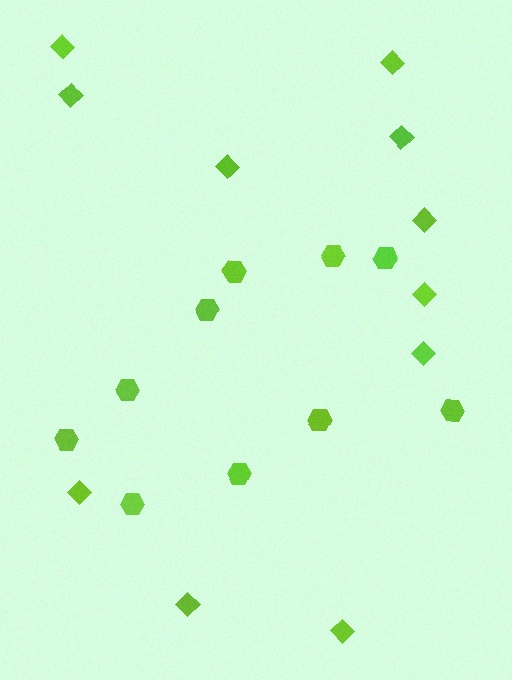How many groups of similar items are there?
There are 2 groups: one group of hexagons (10) and one group of diamonds (11).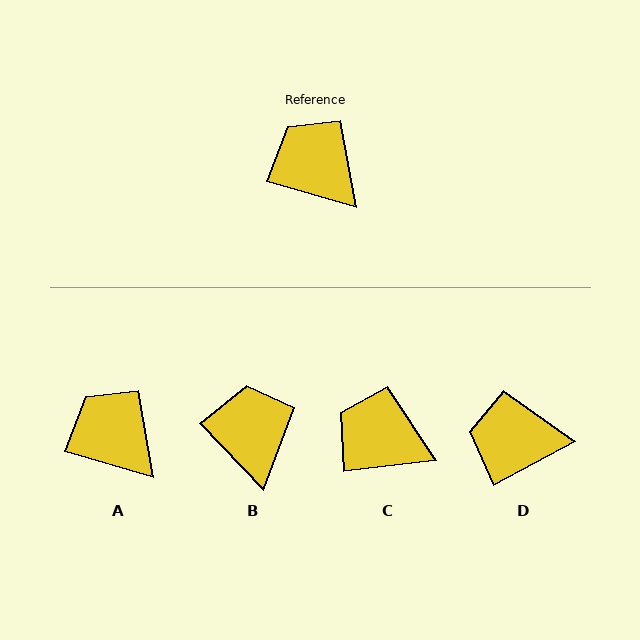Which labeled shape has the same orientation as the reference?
A.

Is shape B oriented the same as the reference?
No, it is off by about 30 degrees.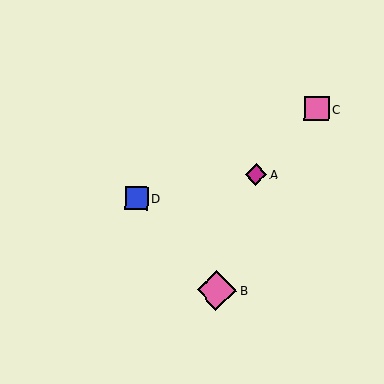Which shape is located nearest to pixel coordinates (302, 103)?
The pink square (labeled C) at (317, 109) is nearest to that location.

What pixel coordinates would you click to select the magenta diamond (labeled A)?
Click at (256, 175) to select the magenta diamond A.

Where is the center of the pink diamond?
The center of the pink diamond is at (217, 290).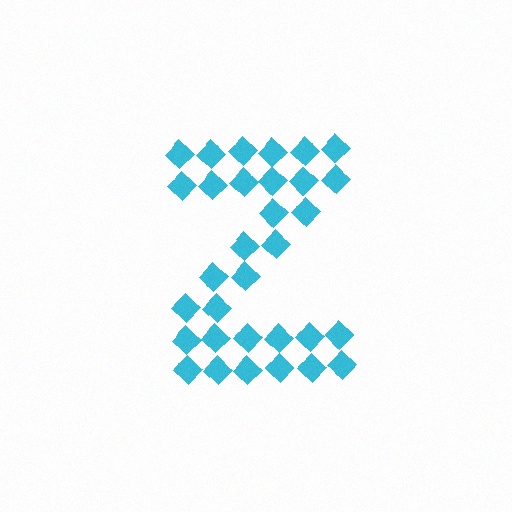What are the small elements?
The small elements are diamonds.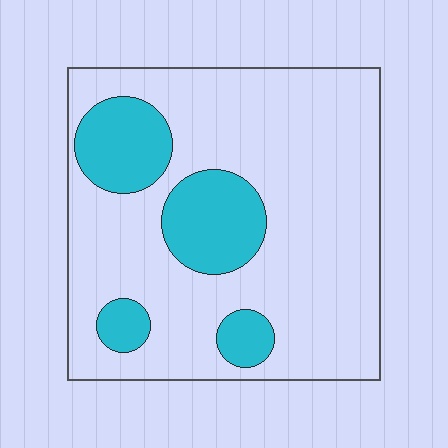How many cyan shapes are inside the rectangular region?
4.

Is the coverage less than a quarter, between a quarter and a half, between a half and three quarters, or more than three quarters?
Less than a quarter.